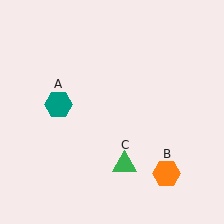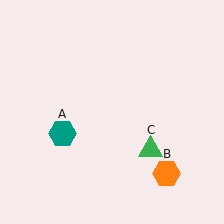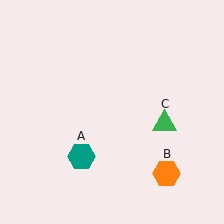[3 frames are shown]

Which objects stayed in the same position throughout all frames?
Orange hexagon (object B) remained stationary.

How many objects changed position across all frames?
2 objects changed position: teal hexagon (object A), green triangle (object C).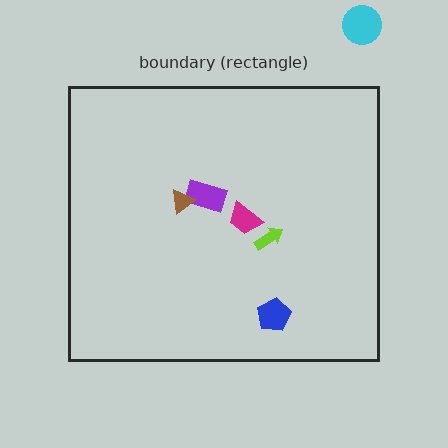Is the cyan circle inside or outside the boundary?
Outside.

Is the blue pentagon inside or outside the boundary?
Inside.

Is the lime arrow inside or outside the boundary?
Inside.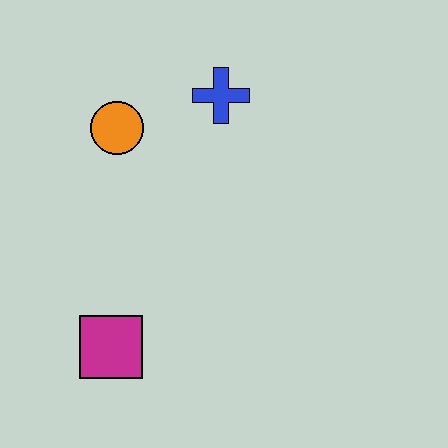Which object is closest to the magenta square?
The orange circle is closest to the magenta square.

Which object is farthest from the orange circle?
The magenta square is farthest from the orange circle.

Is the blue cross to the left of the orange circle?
No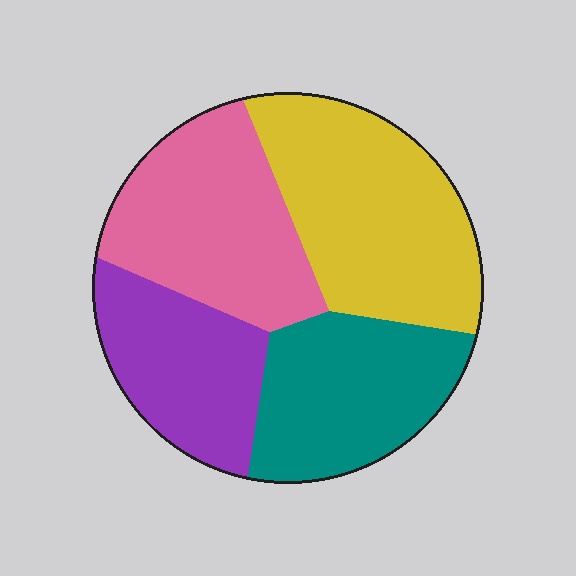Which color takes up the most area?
Yellow, at roughly 30%.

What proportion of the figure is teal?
Teal covers roughly 25% of the figure.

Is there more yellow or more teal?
Yellow.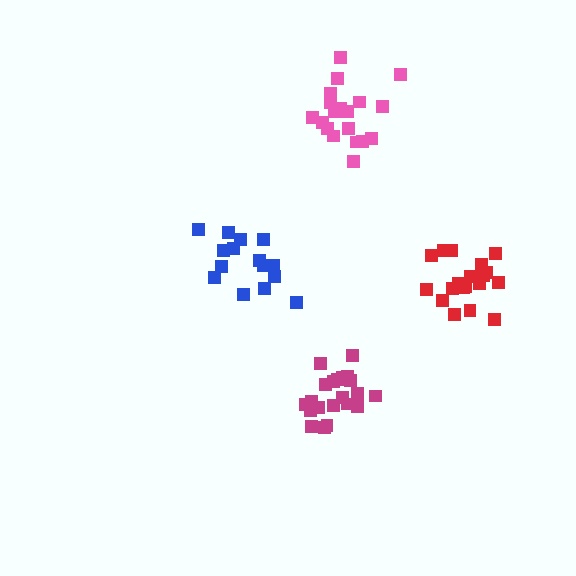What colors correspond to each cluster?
The clusters are colored: blue, magenta, pink, red.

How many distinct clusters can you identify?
There are 4 distinct clusters.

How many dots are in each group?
Group 1: 15 dots, Group 2: 21 dots, Group 3: 19 dots, Group 4: 20 dots (75 total).